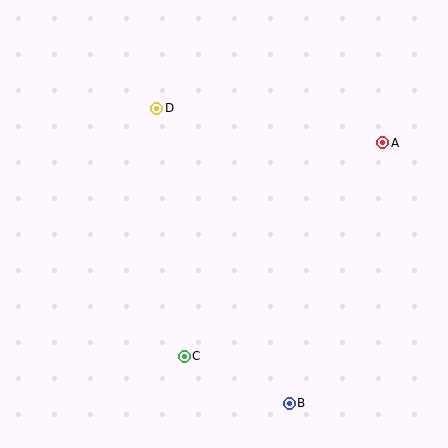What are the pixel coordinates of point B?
Point B is at (289, 403).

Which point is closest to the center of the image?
Point D at (157, 108) is closest to the center.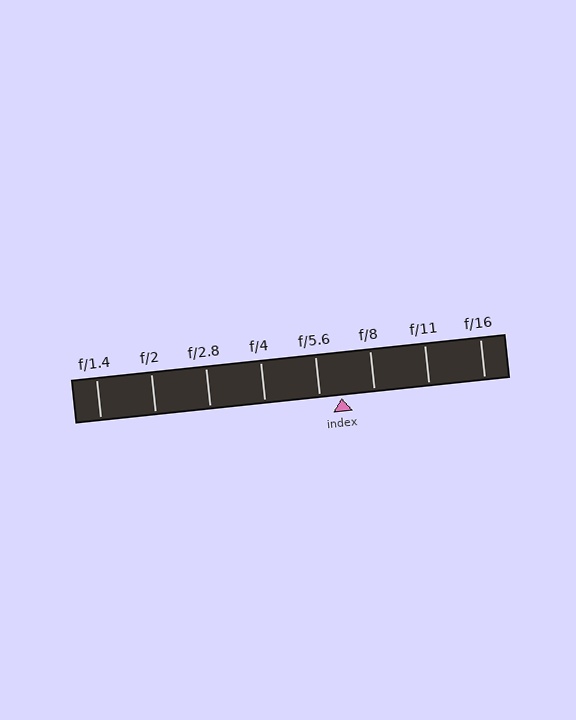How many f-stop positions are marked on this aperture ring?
There are 8 f-stop positions marked.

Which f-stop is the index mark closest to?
The index mark is closest to f/5.6.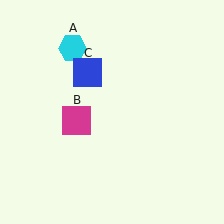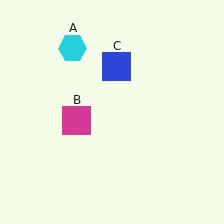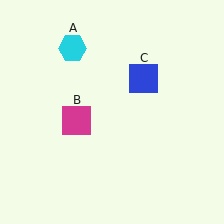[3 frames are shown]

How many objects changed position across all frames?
1 object changed position: blue square (object C).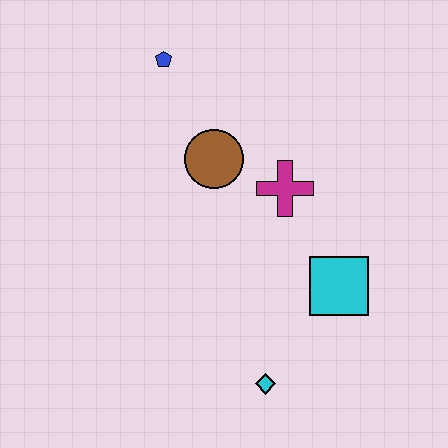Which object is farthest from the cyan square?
The blue pentagon is farthest from the cyan square.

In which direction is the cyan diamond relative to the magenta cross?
The cyan diamond is below the magenta cross.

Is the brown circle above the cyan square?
Yes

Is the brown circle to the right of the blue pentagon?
Yes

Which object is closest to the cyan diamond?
The cyan square is closest to the cyan diamond.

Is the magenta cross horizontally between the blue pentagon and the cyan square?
Yes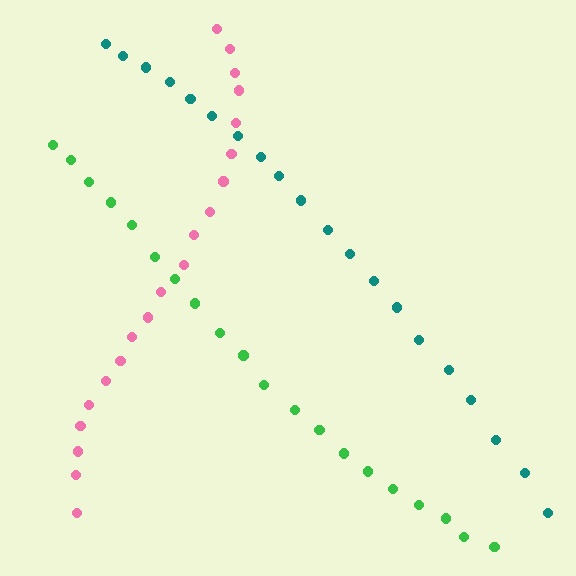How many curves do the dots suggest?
There are 3 distinct paths.